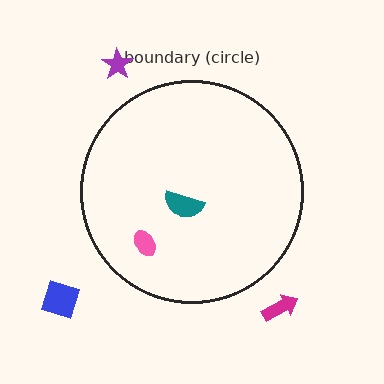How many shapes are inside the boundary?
2 inside, 3 outside.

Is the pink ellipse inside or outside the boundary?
Inside.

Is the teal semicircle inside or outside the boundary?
Inside.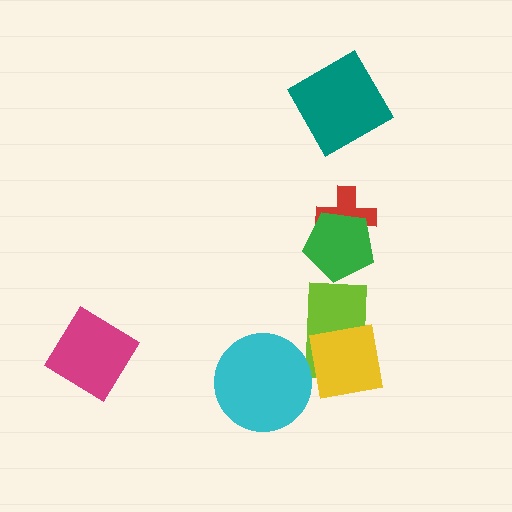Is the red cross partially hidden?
Yes, it is partially covered by another shape.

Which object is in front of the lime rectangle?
The yellow square is in front of the lime rectangle.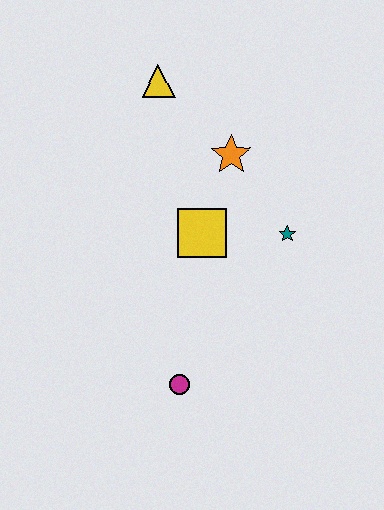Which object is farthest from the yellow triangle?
The magenta circle is farthest from the yellow triangle.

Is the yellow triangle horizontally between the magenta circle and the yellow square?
No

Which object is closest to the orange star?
The yellow square is closest to the orange star.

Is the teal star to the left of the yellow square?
No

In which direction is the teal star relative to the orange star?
The teal star is below the orange star.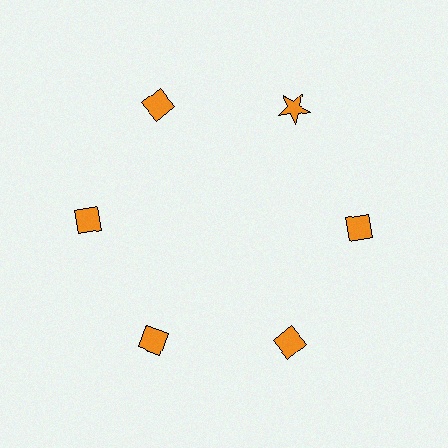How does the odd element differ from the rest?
It has a different shape: star instead of diamond.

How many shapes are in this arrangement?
There are 6 shapes arranged in a ring pattern.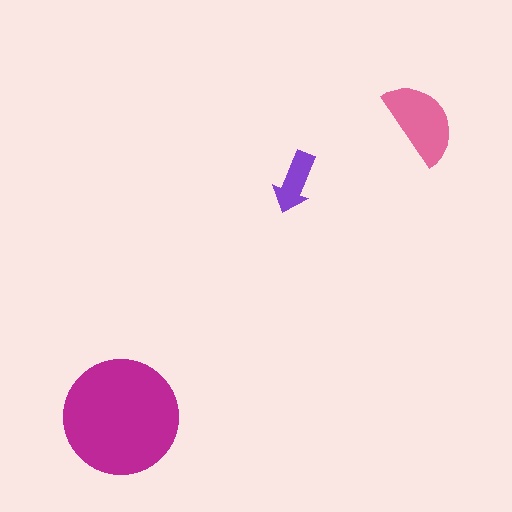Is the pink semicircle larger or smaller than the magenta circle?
Smaller.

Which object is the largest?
The magenta circle.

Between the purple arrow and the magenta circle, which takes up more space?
The magenta circle.